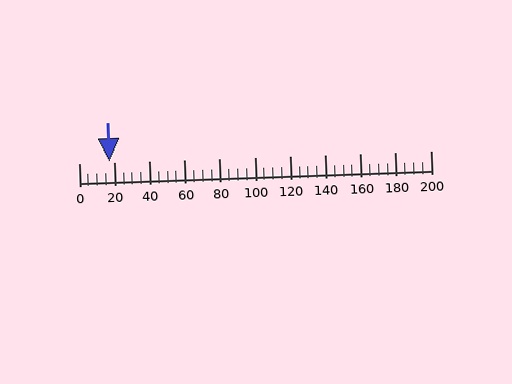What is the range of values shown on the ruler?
The ruler shows values from 0 to 200.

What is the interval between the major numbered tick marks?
The major tick marks are spaced 20 units apart.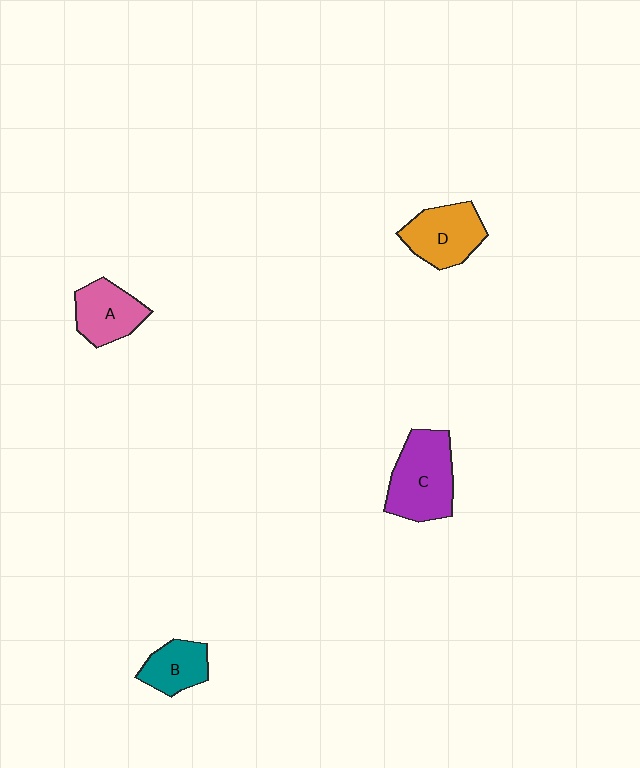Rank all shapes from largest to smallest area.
From largest to smallest: C (purple), D (orange), A (pink), B (teal).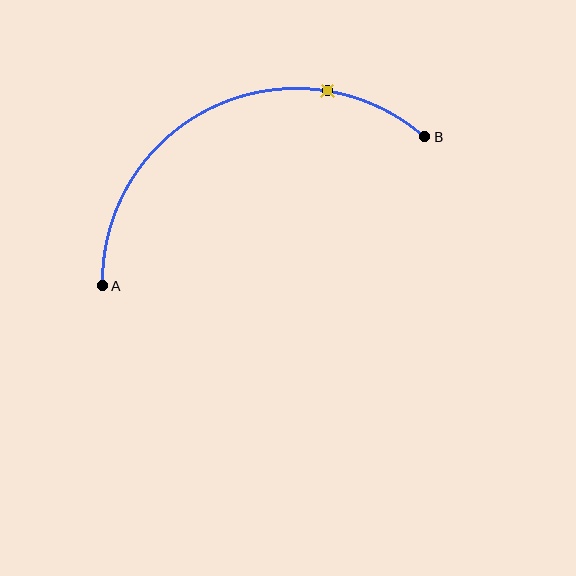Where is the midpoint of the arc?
The arc midpoint is the point on the curve farthest from the straight line joining A and B. It sits above that line.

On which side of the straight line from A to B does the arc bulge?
The arc bulges above the straight line connecting A and B.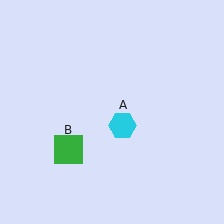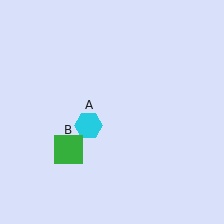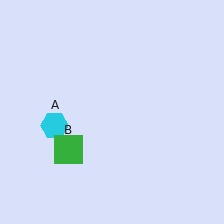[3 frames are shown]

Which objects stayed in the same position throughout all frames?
Green square (object B) remained stationary.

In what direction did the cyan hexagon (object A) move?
The cyan hexagon (object A) moved left.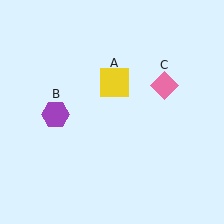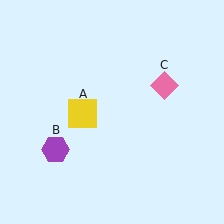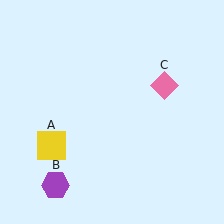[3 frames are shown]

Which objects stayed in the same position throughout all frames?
Pink diamond (object C) remained stationary.